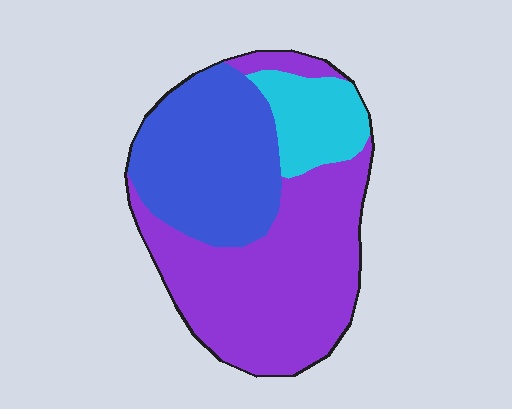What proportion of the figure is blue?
Blue takes up about one third (1/3) of the figure.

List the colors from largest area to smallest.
From largest to smallest: purple, blue, cyan.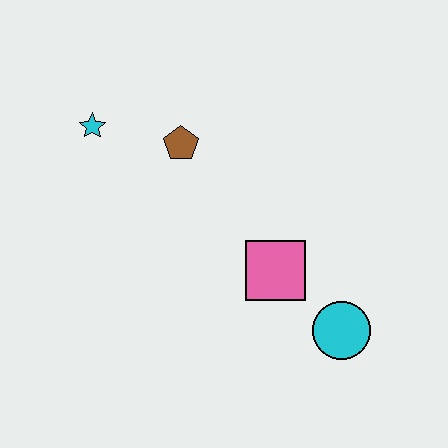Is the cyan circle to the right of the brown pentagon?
Yes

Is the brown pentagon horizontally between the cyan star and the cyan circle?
Yes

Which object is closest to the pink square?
The cyan circle is closest to the pink square.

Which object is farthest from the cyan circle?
The cyan star is farthest from the cyan circle.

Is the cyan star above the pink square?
Yes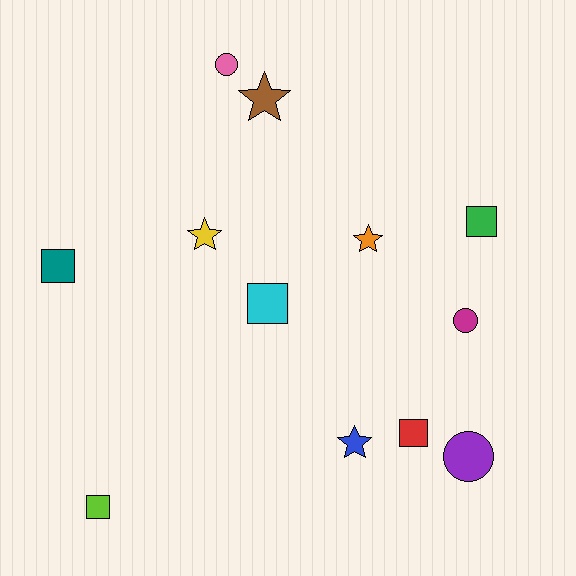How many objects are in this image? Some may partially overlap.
There are 12 objects.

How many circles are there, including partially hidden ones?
There are 3 circles.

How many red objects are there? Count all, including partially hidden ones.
There is 1 red object.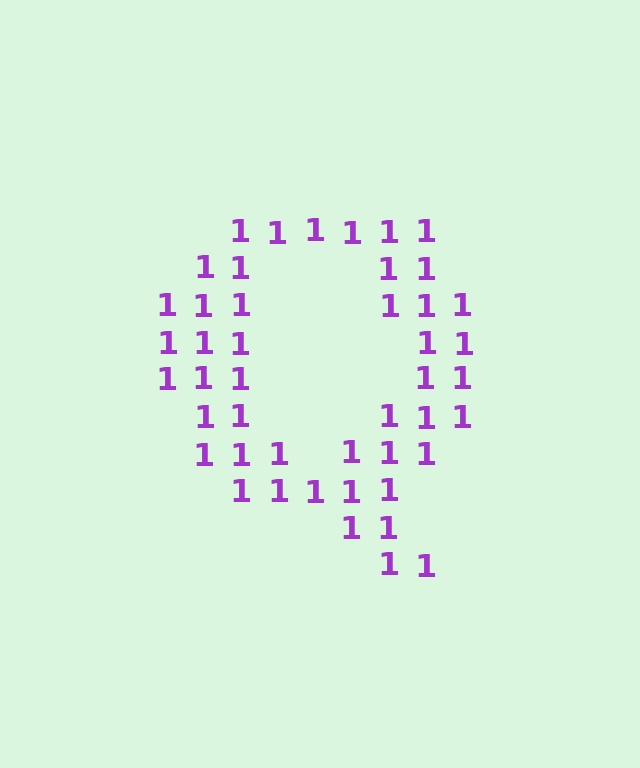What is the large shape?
The large shape is the letter Q.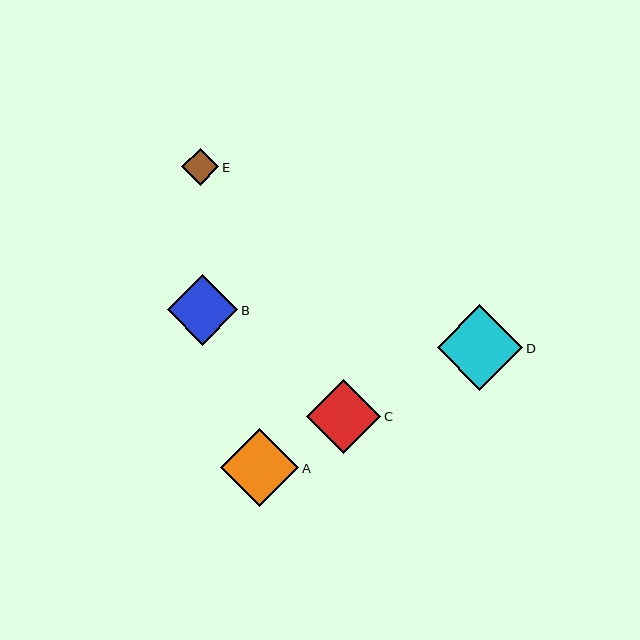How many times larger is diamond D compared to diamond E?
Diamond D is approximately 2.3 times the size of diamond E.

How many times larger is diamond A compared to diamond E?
Diamond A is approximately 2.1 times the size of diamond E.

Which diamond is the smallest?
Diamond E is the smallest with a size of approximately 37 pixels.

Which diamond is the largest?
Diamond D is the largest with a size of approximately 86 pixels.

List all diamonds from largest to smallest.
From largest to smallest: D, A, C, B, E.